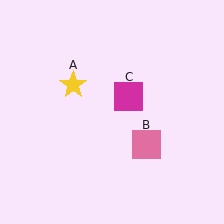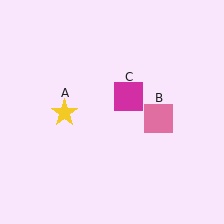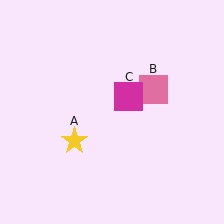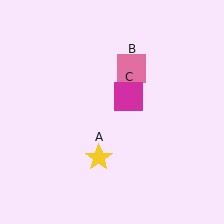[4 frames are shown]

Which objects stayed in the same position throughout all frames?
Magenta square (object C) remained stationary.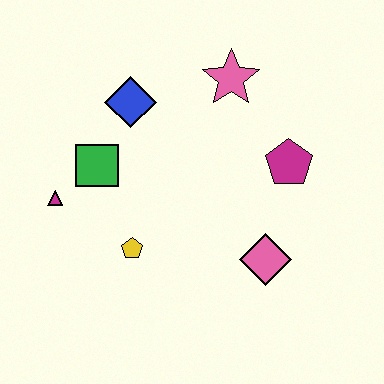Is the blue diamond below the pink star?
Yes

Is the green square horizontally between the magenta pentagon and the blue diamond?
No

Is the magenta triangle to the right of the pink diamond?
No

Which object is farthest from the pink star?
The magenta triangle is farthest from the pink star.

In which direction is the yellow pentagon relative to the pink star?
The yellow pentagon is below the pink star.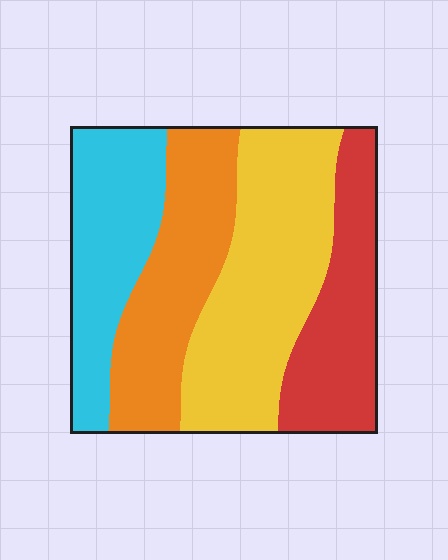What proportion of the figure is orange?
Orange takes up about one quarter (1/4) of the figure.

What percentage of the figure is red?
Red takes up about one fifth (1/5) of the figure.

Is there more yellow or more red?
Yellow.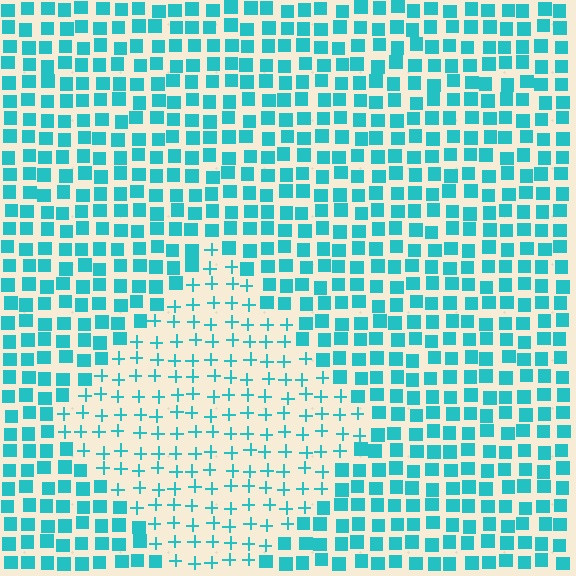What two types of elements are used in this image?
The image uses plus signs inside the diamond region and squares outside it.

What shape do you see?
I see a diamond.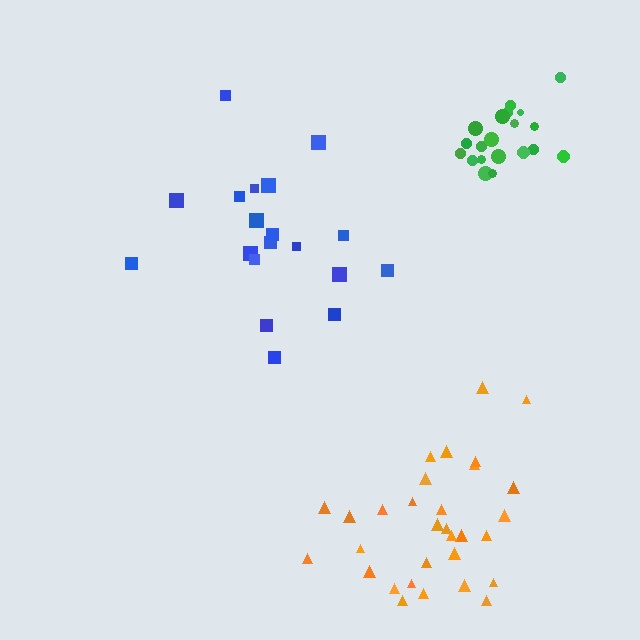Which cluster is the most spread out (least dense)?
Blue.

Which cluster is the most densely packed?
Green.